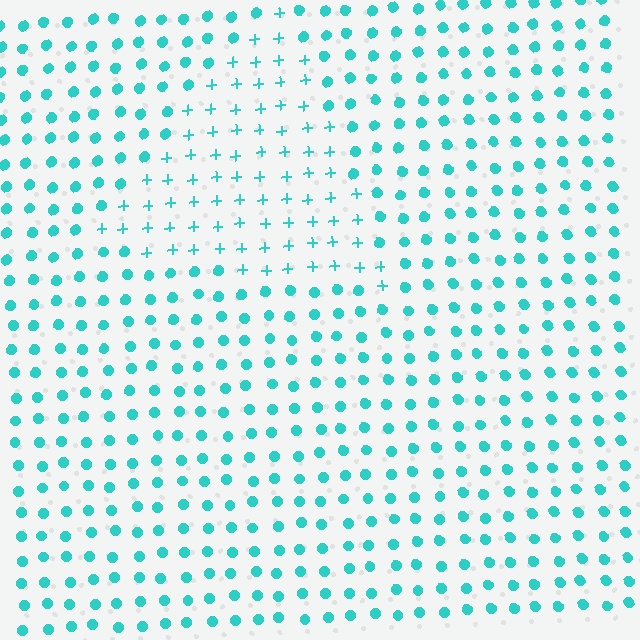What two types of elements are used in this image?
The image uses plus signs inside the triangle region and circles outside it.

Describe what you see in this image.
The image is filled with small cyan elements arranged in a uniform grid. A triangle-shaped region contains plus signs, while the surrounding area contains circles. The boundary is defined purely by the change in element shape.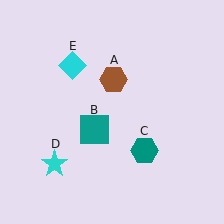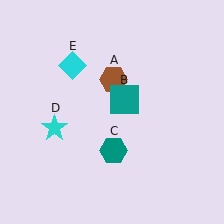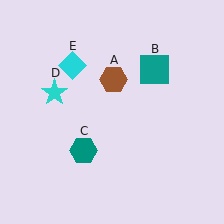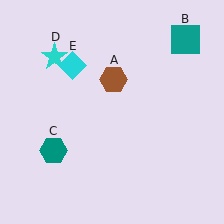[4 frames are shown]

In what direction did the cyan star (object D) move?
The cyan star (object D) moved up.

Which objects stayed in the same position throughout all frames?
Brown hexagon (object A) and cyan diamond (object E) remained stationary.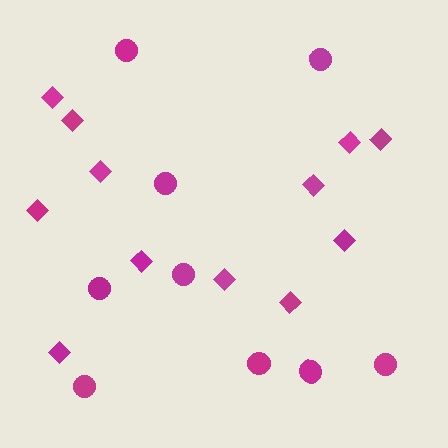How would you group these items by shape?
There are 2 groups: one group of circles (9) and one group of diamonds (12).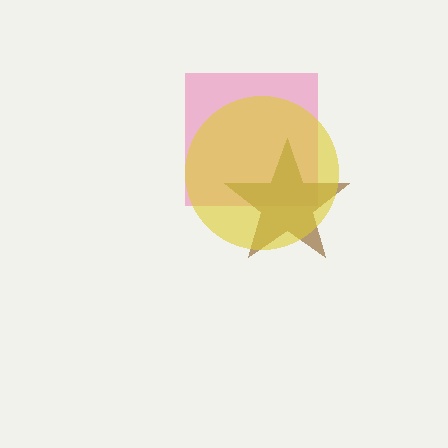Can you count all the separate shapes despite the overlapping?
Yes, there are 3 separate shapes.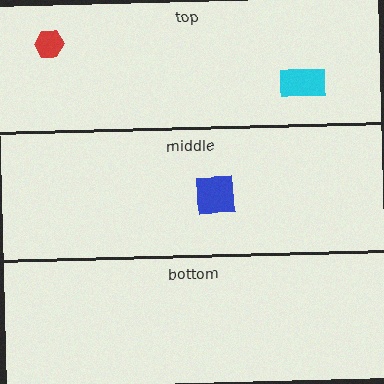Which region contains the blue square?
The middle region.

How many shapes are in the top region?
2.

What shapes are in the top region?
The red hexagon, the cyan rectangle.